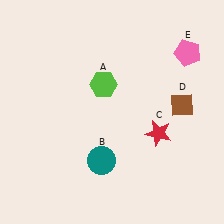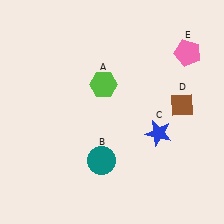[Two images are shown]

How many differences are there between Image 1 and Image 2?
There is 1 difference between the two images.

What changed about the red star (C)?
In Image 1, C is red. In Image 2, it changed to blue.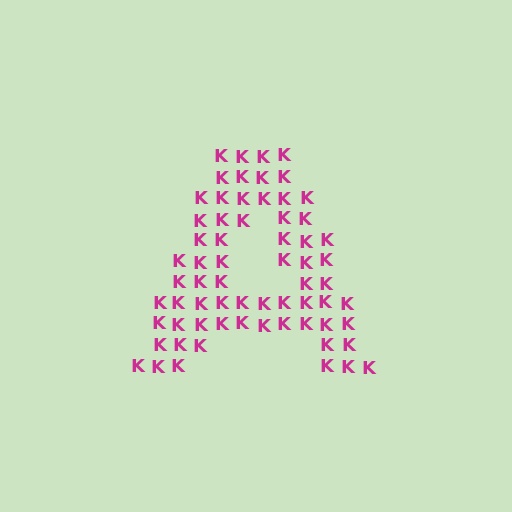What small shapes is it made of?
It is made of small letter K's.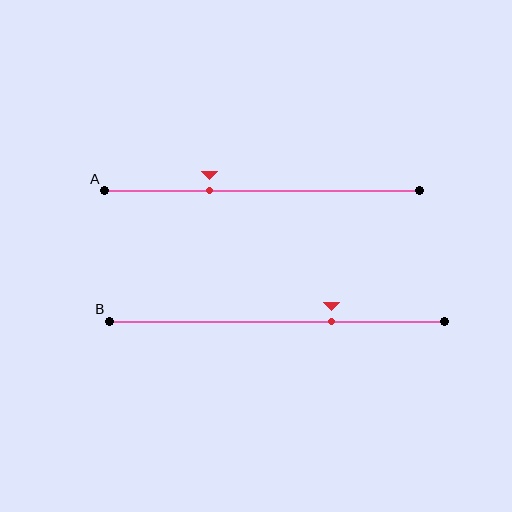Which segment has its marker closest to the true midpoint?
Segment B has its marker closest to the true midpoint.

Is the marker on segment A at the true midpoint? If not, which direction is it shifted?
No, the marker on segment A is shifted to the left by about 17% of the segment length.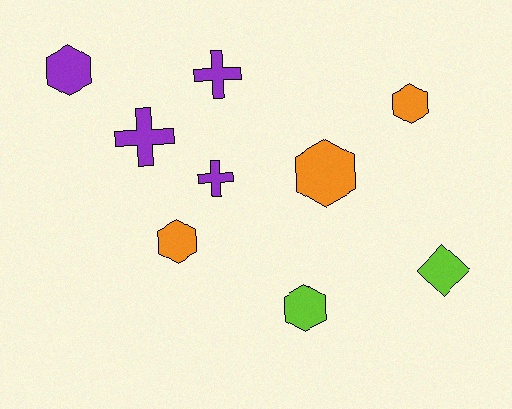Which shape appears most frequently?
Hexagon, with 5 objects.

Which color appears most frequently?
Purple, with 4 objects.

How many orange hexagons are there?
There are 3 orange hexagons.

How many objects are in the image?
There are 9 objects.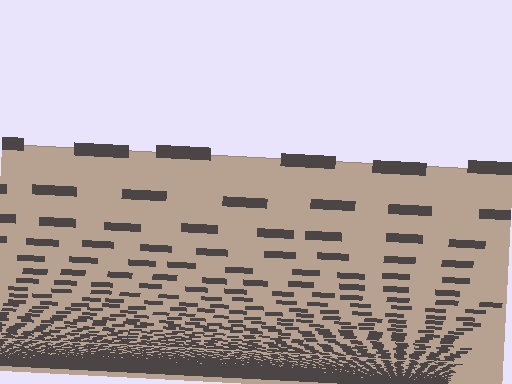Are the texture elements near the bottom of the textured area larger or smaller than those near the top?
Smaller. The gradient is inverted — elements near the bottom are smaller and denser.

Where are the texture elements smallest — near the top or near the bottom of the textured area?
Near the bottom.